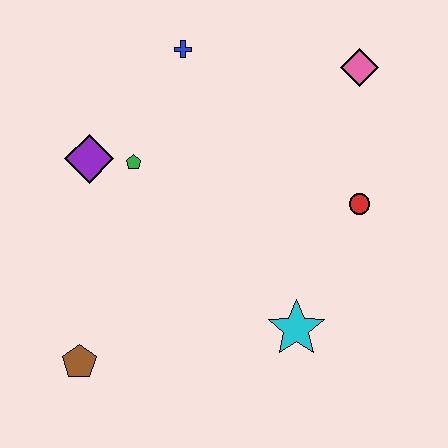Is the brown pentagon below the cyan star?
Yes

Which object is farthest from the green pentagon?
The pink diamond is farthest from the green pentagon.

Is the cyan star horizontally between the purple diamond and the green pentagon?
No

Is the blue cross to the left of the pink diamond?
Yes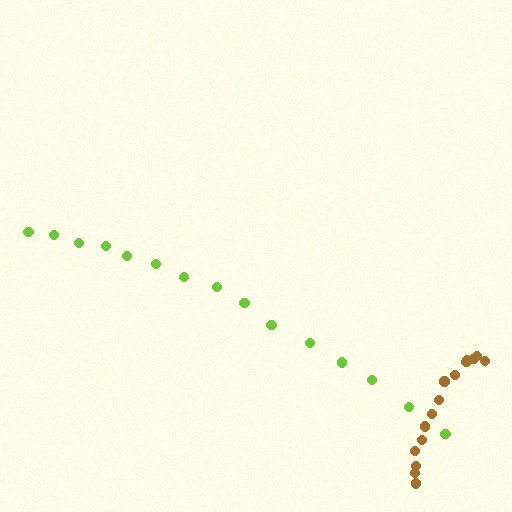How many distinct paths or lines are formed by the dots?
There are 2 distinct paths.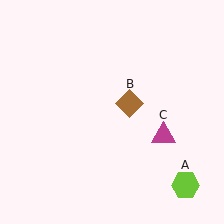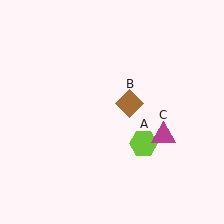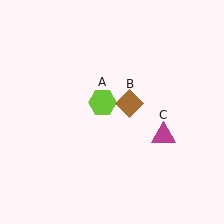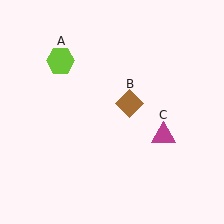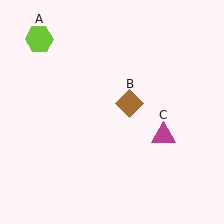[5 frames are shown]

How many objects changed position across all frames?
1 object changed position: lime hexagon (object A).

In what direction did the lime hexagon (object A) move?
The lime hexagon (object A) moved up and to the left.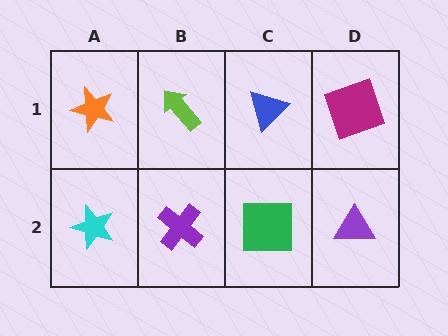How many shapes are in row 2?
4 shapes.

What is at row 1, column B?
A lime arrow.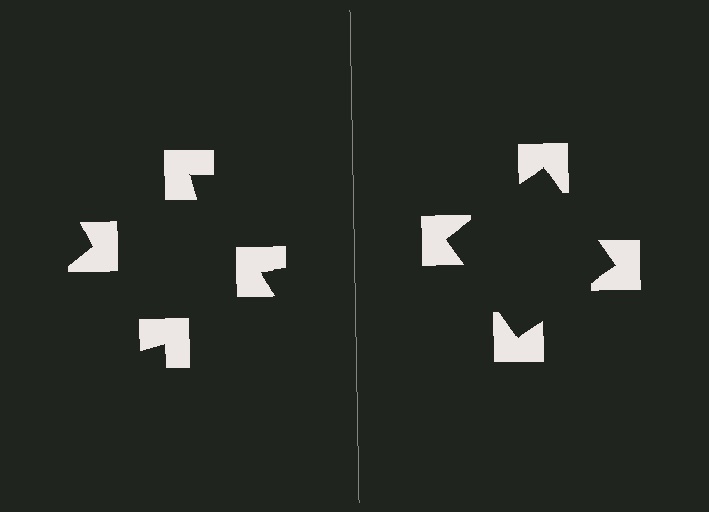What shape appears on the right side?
An illusory square.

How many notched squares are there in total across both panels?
8 — 4 on each side.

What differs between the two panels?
The notched squares are positioned identically on both sides; only the wedge orientations differ. On the right they align to a square; on the left they are misaligned.